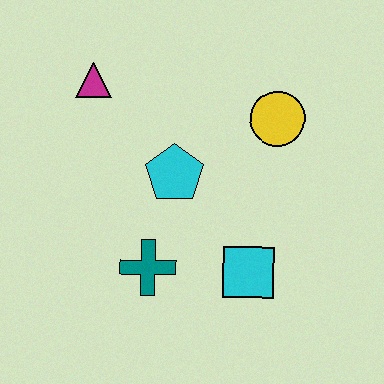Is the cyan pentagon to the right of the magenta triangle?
Yes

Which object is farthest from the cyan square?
The magenta triangle is farthest from the cyan square.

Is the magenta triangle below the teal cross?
No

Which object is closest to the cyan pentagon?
The teal cross is closest to the cyan pentagon.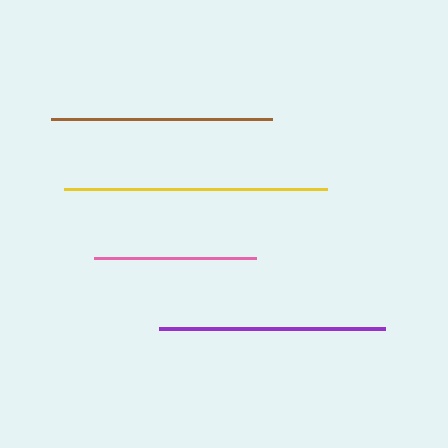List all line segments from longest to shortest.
From longest to shortest: yellow, purple, brown, pink.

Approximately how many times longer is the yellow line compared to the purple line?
The yellow line is approximately 1.2 times the length of the purple line.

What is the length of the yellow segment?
The yellow segment is approximately 262 pixels long.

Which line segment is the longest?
The yellow line is the longest at approximately 262 pixels.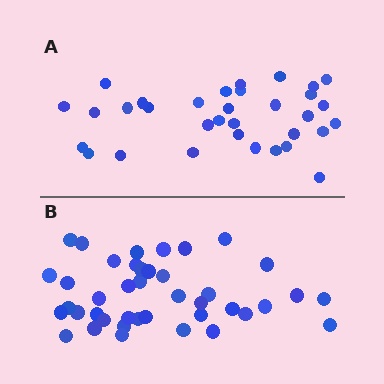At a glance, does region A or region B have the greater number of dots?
Region B (the bottom region) has more dots.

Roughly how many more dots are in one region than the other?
Region B has roughly 8 or so more dots than region A.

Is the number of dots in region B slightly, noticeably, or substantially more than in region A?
Region B has only slightly more — the two regions are fairly close. The ratio is roughly 1.2 to 1.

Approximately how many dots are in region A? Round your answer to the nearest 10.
About 30 dots. (The exact count is 33, which rounds to 30.)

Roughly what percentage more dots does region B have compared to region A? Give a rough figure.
About 25% more.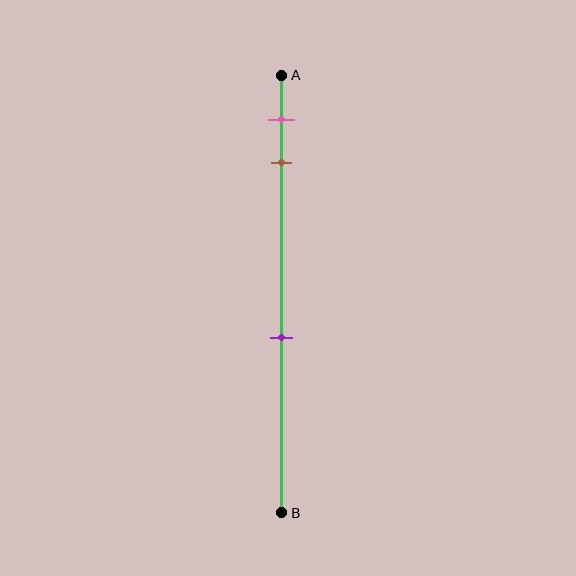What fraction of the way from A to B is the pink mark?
The pink mark is approximately 10% (0.1) of the way from A to B.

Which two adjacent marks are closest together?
The pink and brown marks are the closest adjacent pair.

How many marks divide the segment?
There are 3 marks dividing the segment.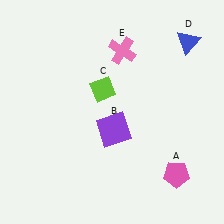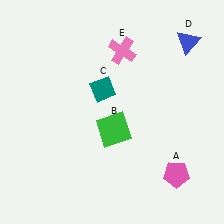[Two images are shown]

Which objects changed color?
B changed from purple to green. C changed from lime to teal.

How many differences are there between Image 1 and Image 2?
There are 2 differences between the two images.